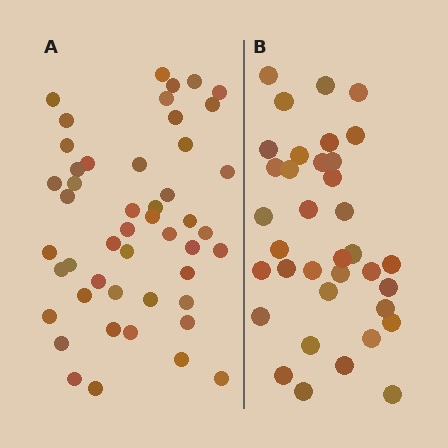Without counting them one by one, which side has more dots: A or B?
Region A (the left region) has more dots.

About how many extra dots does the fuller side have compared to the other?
Region A has roughly 12 or so more dots than region B.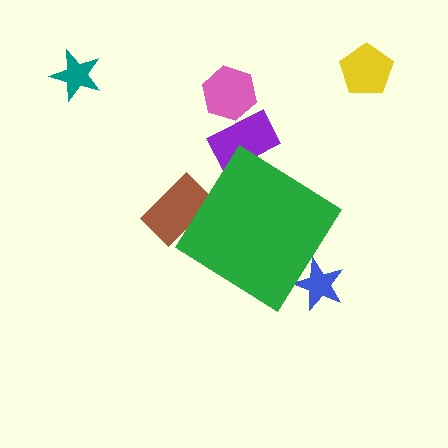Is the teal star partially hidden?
No, the teal star is fully visible.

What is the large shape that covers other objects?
A green diamond.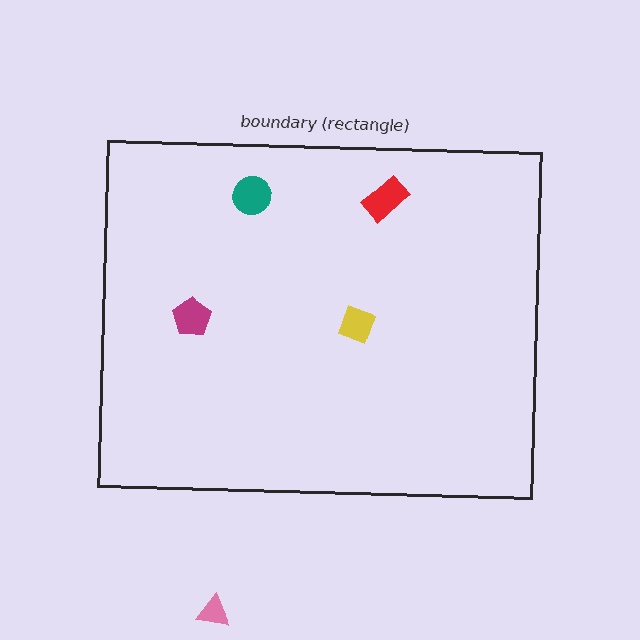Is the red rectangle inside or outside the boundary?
Inside.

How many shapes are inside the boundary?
4 inside, 1 outside.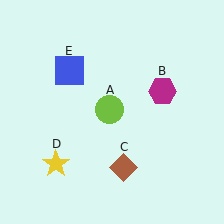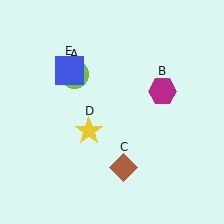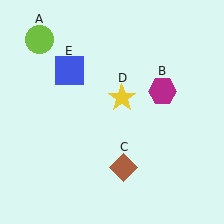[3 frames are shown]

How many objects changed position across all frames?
2 objects changed position: lime circle (object A), yellow star (object D).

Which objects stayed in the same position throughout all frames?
Magenta hexagon (object B) and brown diamond (object C) and blue square (object E) remained stationary.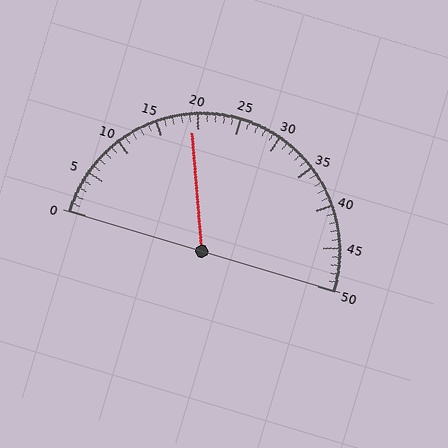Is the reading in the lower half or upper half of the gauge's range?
The reading is in the lower half of the range (0 to 50).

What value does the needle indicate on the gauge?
The needle indicates approximately 19.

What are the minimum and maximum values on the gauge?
The gauge ranges from 0 to 50.